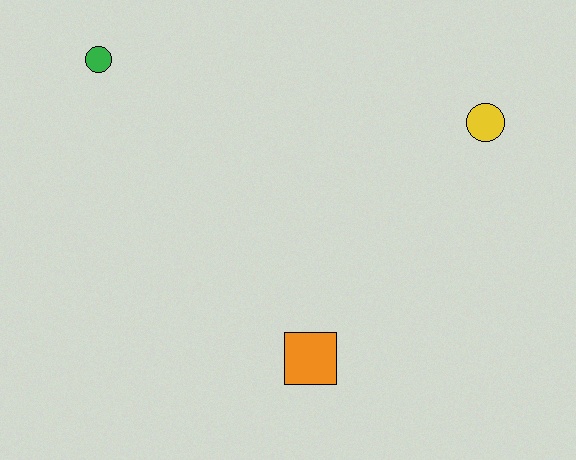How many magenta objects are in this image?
There are no magenta objects.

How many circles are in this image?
There are 2 circles.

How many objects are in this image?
There are 3 objects.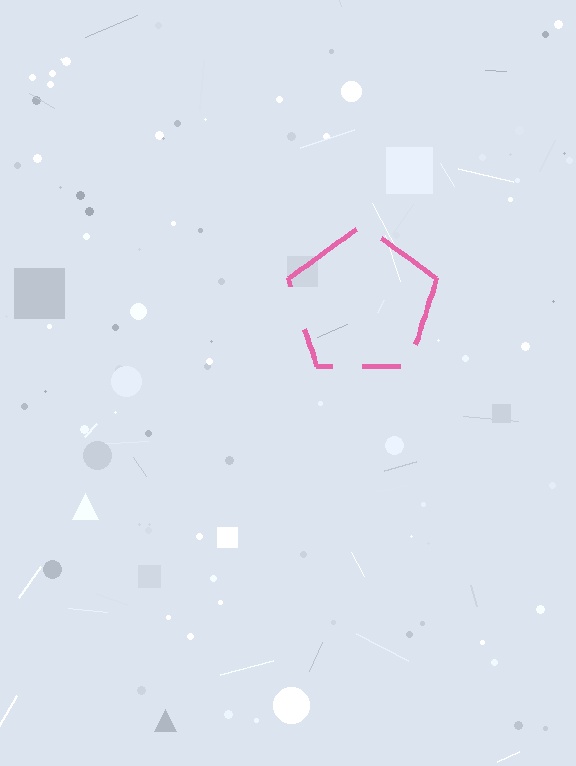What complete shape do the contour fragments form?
The contour fragments form a pentagon.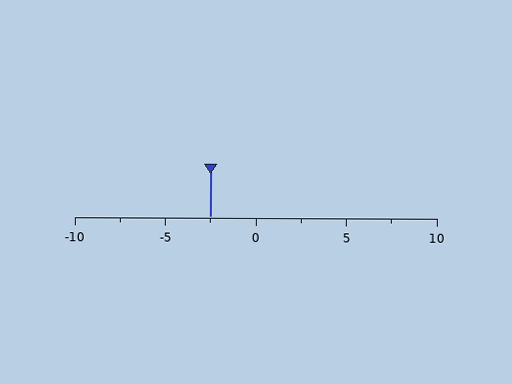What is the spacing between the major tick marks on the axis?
The major ticks are spaced 5 apart.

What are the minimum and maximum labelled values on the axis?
The axis runs from -10 to 10.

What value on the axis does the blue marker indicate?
The marker indicates approximately -2.5.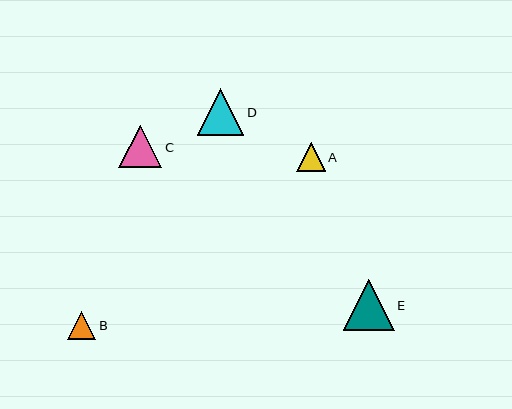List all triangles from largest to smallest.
From largest to smallest: E, D, C, A, B.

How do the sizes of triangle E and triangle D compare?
Triangle E and triangle D are approximately the same size.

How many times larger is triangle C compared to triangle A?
Triangle C is approximately 1.5 times the size of triangle A.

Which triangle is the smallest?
Triangle B is the smallest with a size of approximately 28 pixels.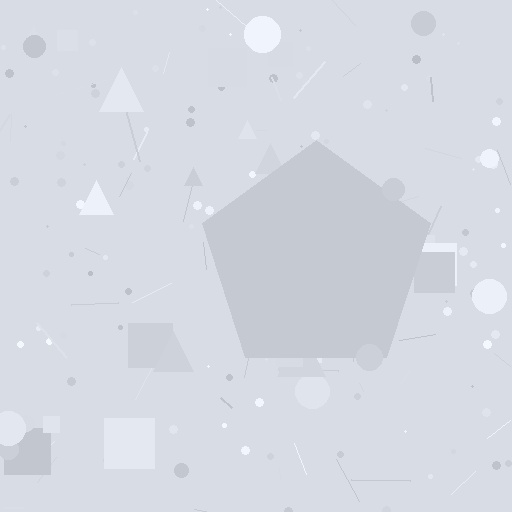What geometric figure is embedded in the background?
A pentagon is embedded in the background.